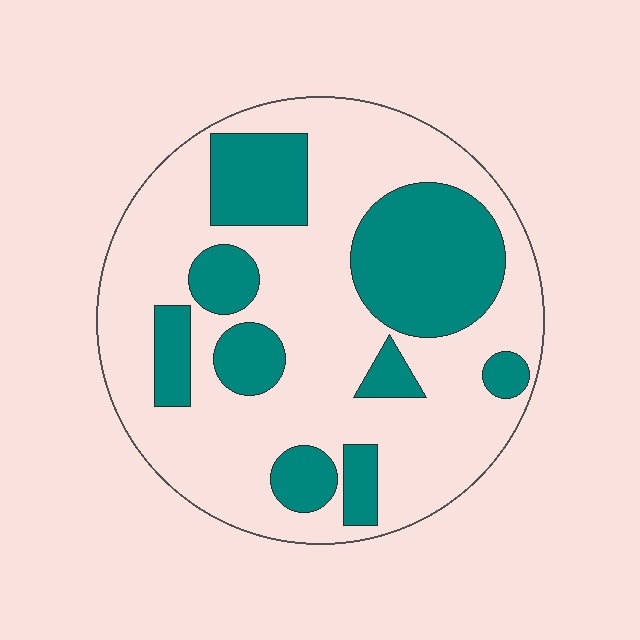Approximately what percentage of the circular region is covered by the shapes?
Approximately 30%.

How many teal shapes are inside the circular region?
9.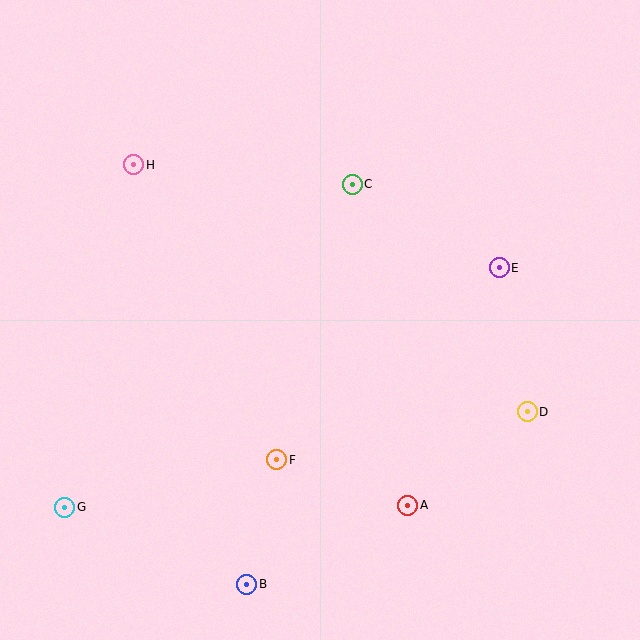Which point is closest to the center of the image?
Point C at (352, 184) is closest to the center.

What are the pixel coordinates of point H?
Point H is at (134, 165).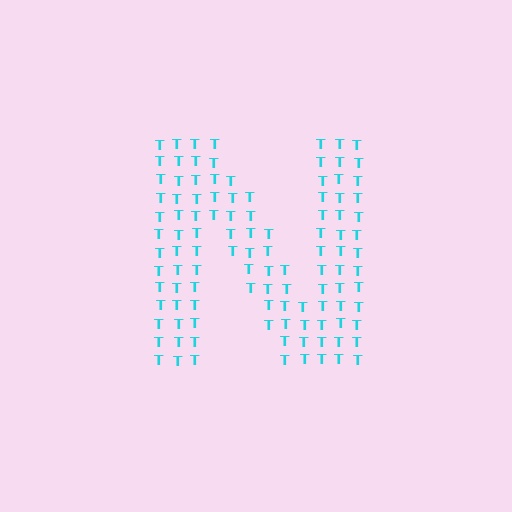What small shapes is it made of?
It is made of small letter T's.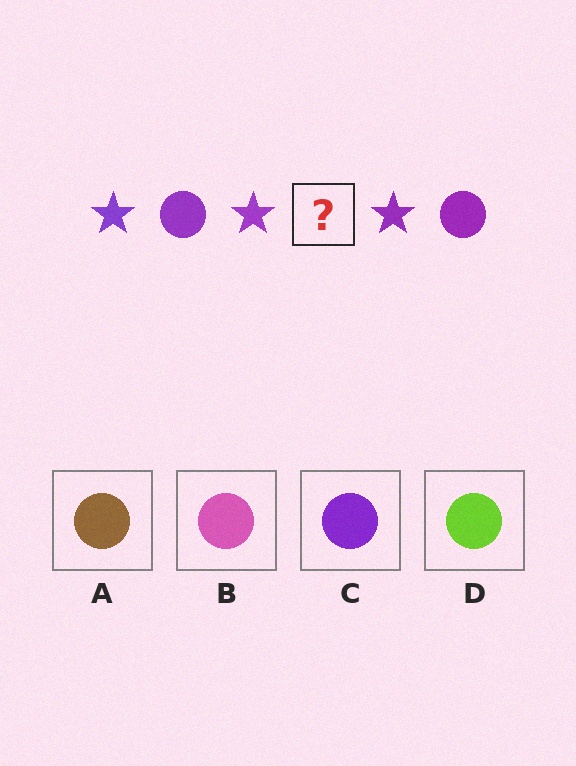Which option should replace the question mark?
Option C.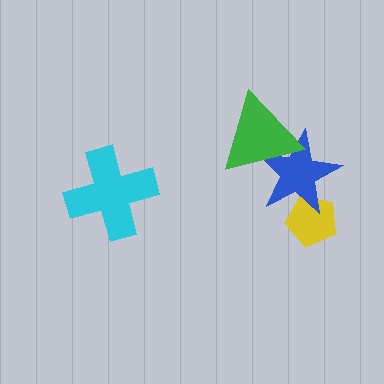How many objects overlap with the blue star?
2 objects overlap with the blue star.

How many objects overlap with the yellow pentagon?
1 object overlaps with the yellow pentagon.